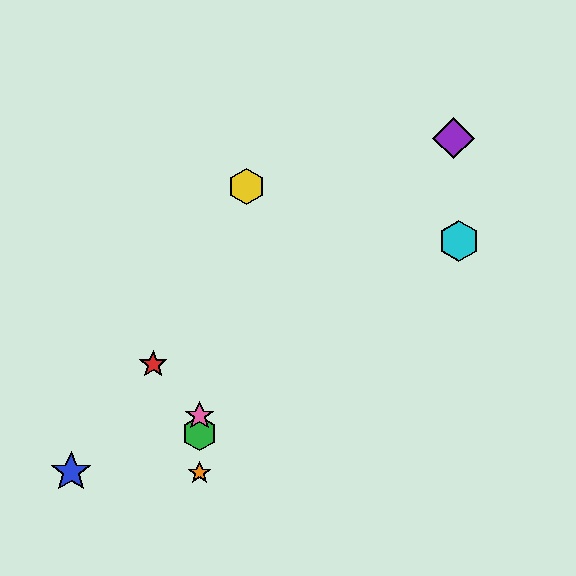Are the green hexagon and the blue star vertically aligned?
No, the green hexagon is at x≈200 and the blue star is at x≈71.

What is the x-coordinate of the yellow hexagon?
The yellow hexagon is at x≈246.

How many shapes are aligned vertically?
3 shapes (the green hexagon, the orange star, the pink star) are aligned vertically.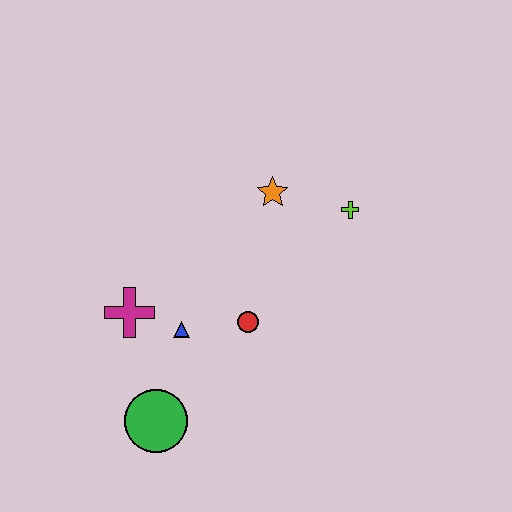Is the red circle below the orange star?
Yes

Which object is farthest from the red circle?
The lime cross is farthest from the red circle.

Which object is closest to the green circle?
The blue triangle is closest to the green circle.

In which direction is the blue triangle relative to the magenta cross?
The blue triangle is to the right of the magenta cross.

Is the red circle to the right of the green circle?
Yes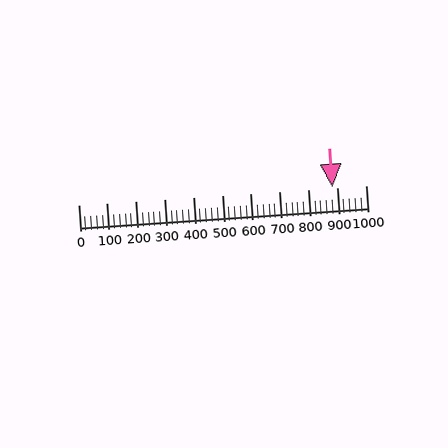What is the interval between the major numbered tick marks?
The major tick marks are spaced 100 units apart.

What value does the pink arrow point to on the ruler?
The pink arrow points to approximately 883.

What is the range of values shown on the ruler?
The ruler shows values from 0 to 1000.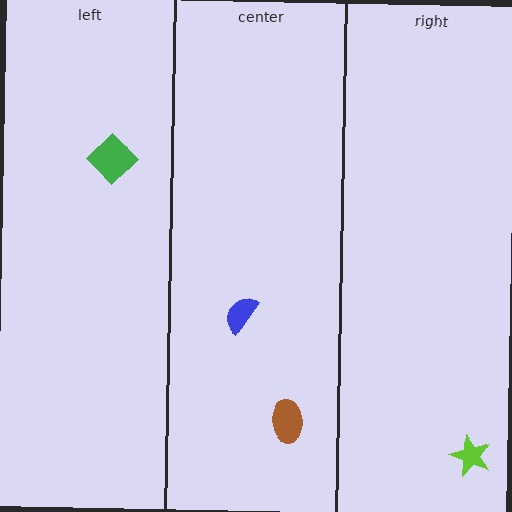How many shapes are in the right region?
1.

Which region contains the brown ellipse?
The center region.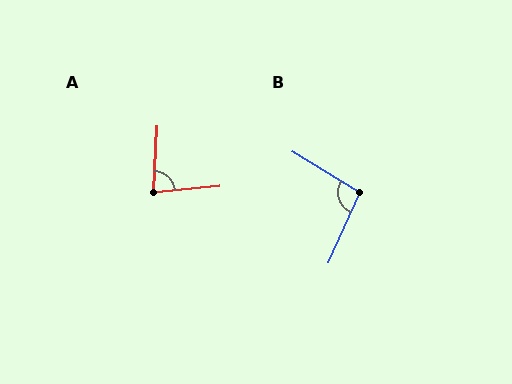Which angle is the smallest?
A, at approximately 81 degrees.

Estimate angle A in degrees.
Approximately 81 degrees.